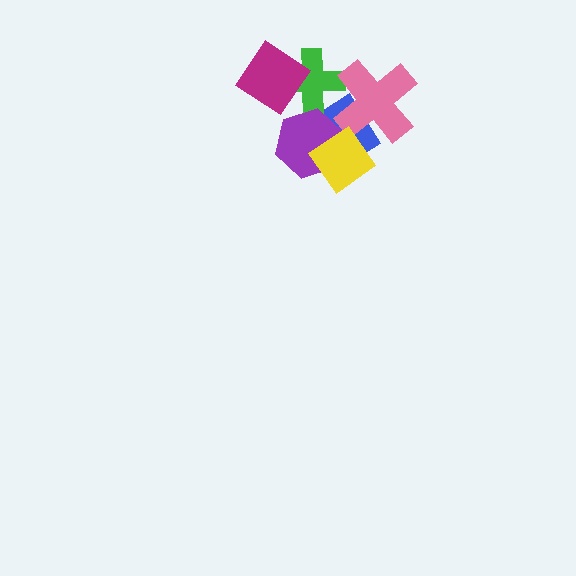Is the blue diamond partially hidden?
Yes, it is partially covered by another shape.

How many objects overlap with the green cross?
4 objects overlap with the green cross.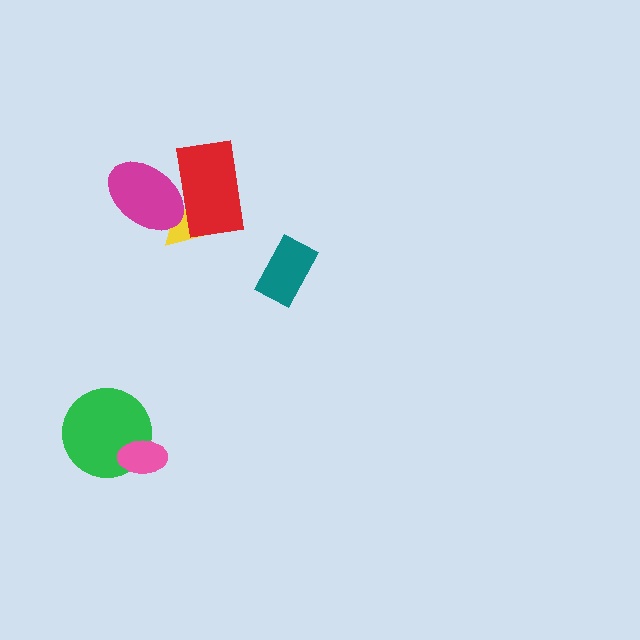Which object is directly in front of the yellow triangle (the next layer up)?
The magenta ellipse is directly in front of the yellow triangle.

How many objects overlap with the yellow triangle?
2 objects overlap with the yellow triangle.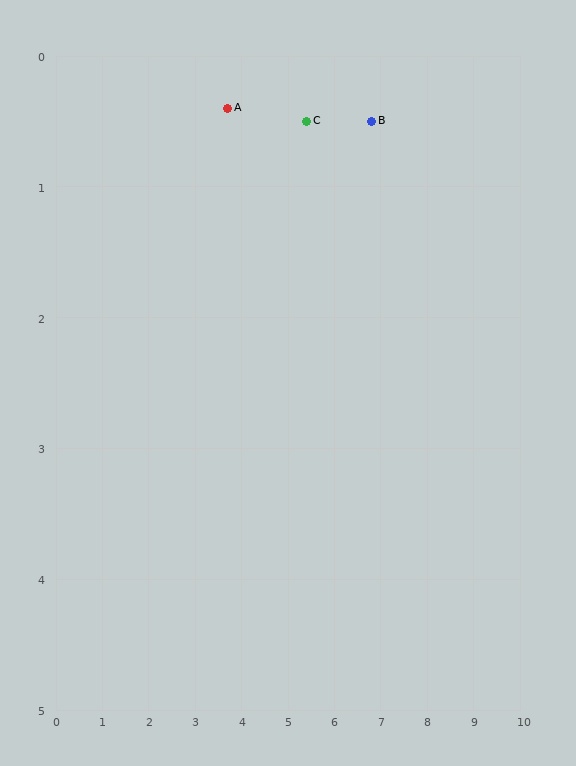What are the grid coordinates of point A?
Point A is at approximately (3.7, 0.4).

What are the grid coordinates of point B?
Point B is at approximately (6.8, 0.5).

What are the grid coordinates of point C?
Point C is at approximately (5.4, 0.5).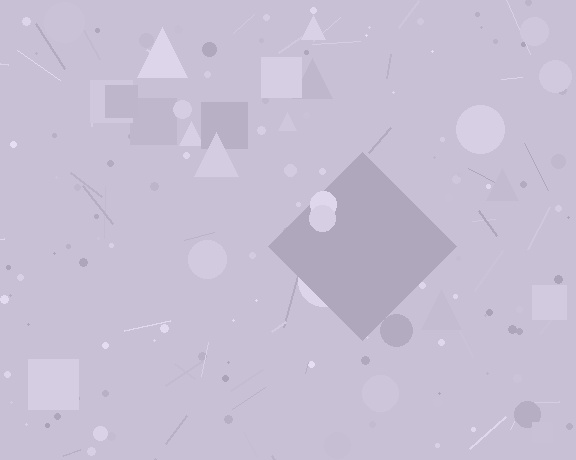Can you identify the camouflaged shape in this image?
The camouflaged shape is a diamond.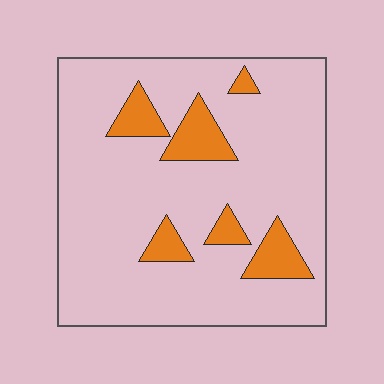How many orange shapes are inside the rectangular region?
6.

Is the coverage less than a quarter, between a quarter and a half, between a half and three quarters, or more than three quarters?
Less than a quarter.